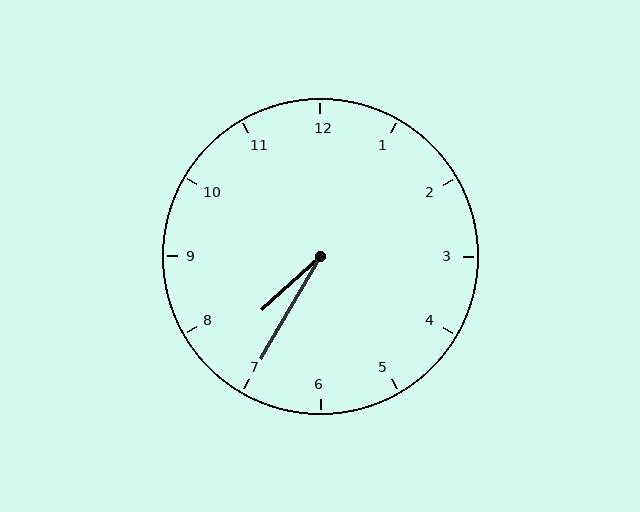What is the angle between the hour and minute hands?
Approximately 18 degrees.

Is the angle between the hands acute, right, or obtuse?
It is acute.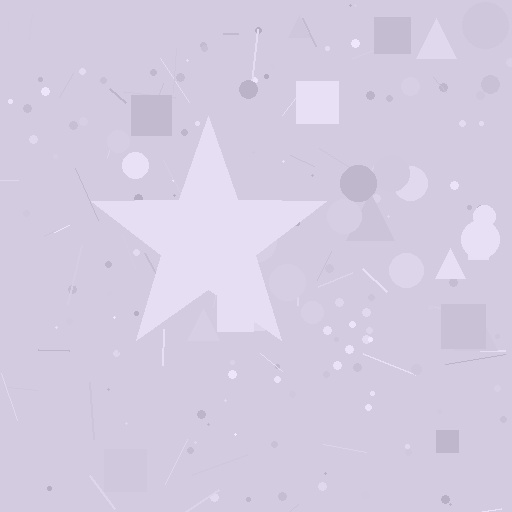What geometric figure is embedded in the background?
A star is embedded in the background.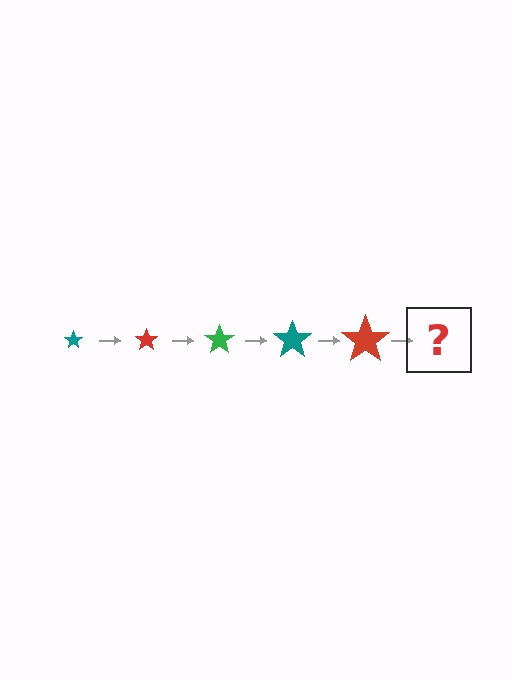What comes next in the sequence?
The next element should be a green star, larger than the previous one.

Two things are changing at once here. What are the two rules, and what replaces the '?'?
The two rules are that the star grows larger each step and the color cycles through teal, red, and green. The '?' should be a green star, larger than the previous one.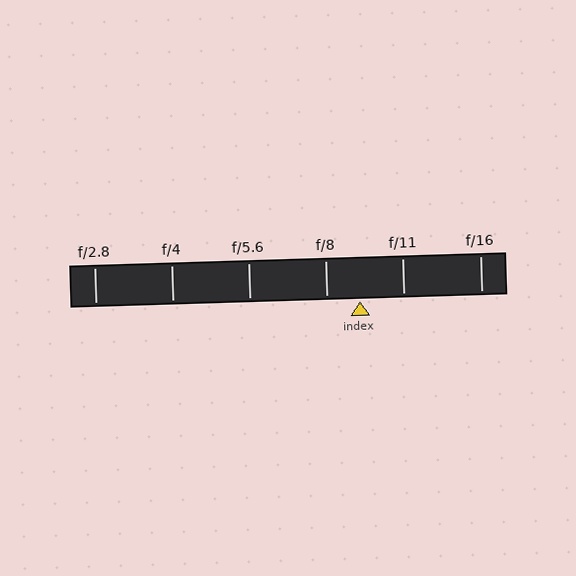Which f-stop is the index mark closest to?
The index mark is closest to f/8.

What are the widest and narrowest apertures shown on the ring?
The widest aperture shown is f/2.8 and the narrowest is f/16.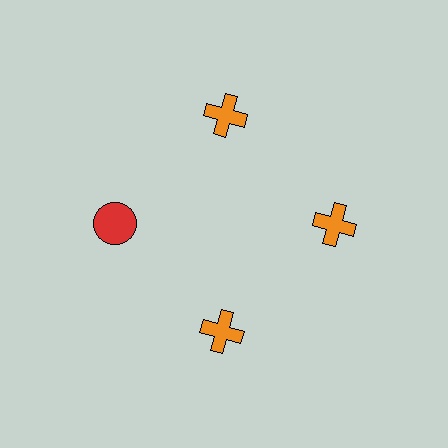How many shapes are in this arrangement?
There are 4 shapes arranged in a ring pattern.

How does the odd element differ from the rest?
It differs in both color (red instead of orange) and shape (circle instead of cross).